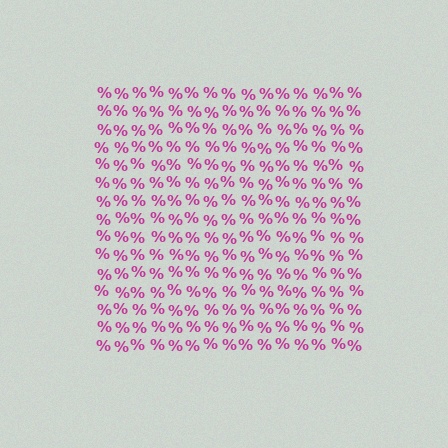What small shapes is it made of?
It is made of small percent signs.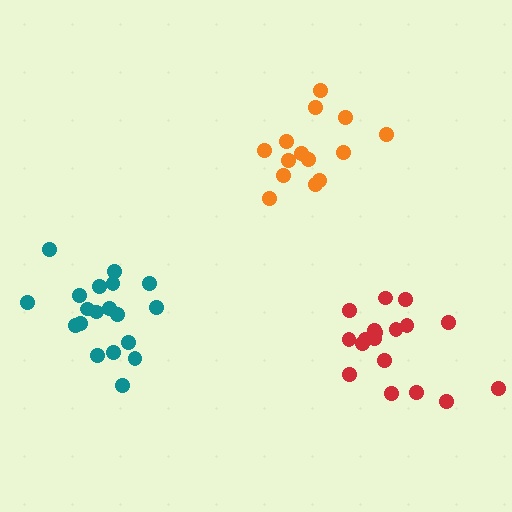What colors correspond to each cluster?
The clusters are colored: orange, teal, red.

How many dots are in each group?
Group 1: 14 dots, Group 2: 19 dots, Group 3: 18 dots (51 total).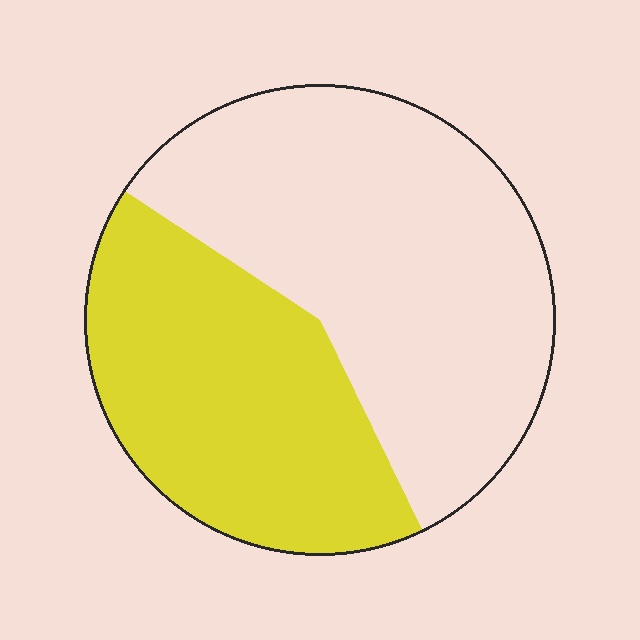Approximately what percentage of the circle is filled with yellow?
Approximately 40%.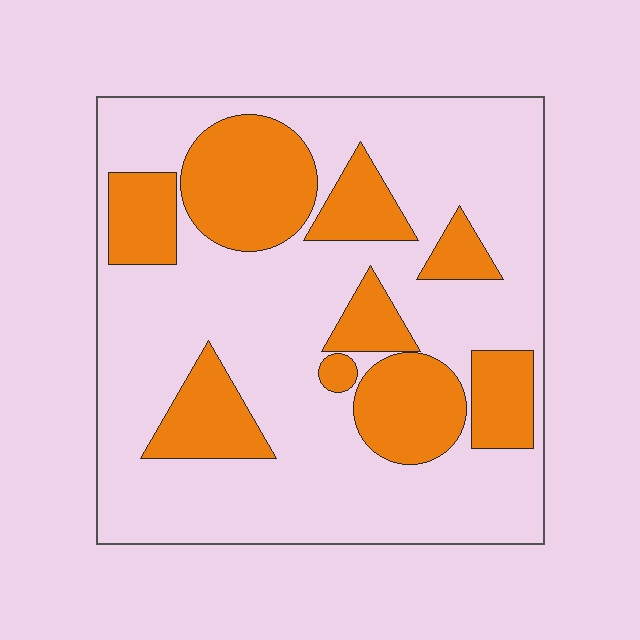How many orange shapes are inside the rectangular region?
9.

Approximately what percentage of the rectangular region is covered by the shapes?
Approximately 30%.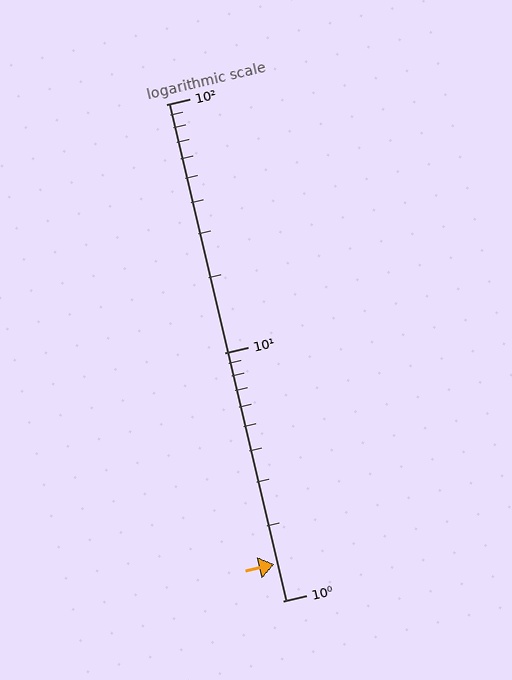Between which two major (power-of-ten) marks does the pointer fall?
The pointer is between 1 and 10.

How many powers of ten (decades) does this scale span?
The scale spans 2 decades, from 1 to 100.